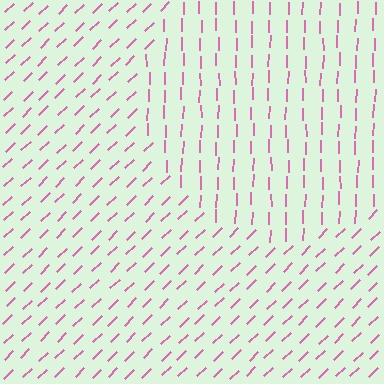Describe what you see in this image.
The image is filled with small pink line segments. A circle region in the image has lines oriented differently from the surrounding lines, creating a visible texture boundary.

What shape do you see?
I see a circle.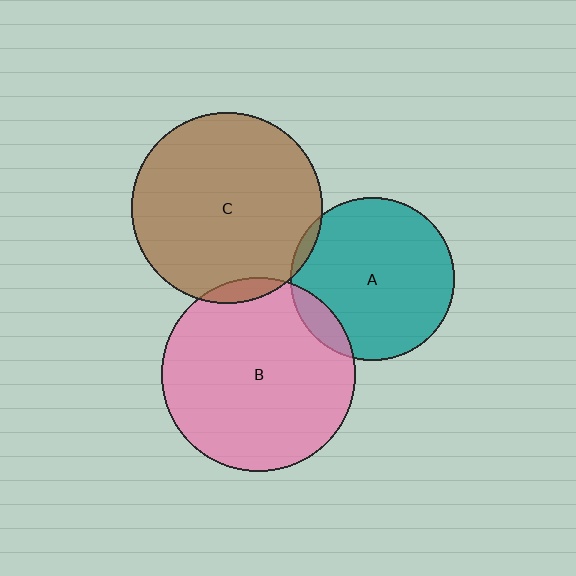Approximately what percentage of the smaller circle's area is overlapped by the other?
Approximately 10%.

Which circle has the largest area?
Circle B (pink).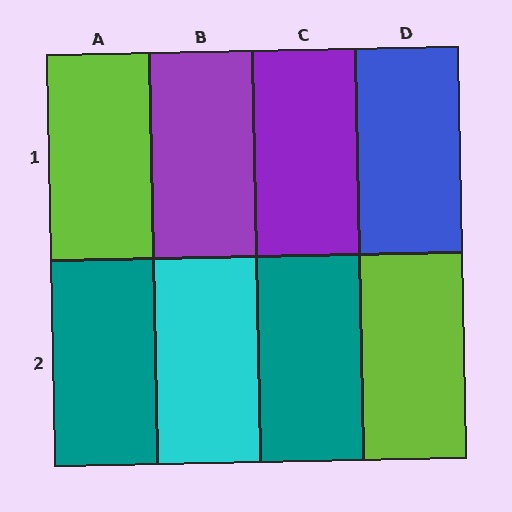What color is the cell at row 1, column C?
Purple.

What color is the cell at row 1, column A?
Lime.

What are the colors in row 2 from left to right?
Teal, cyan, teal, lime.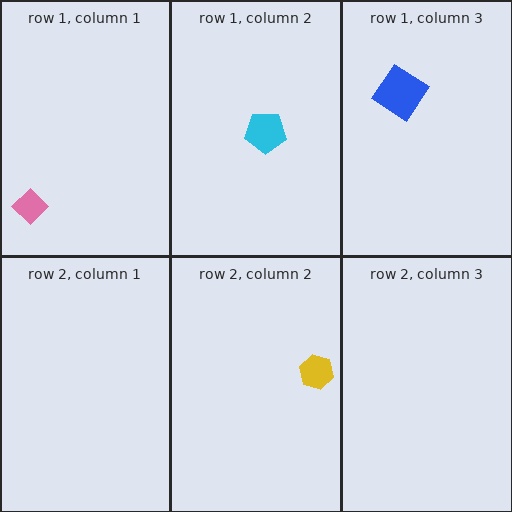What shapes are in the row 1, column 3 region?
The blue diamond.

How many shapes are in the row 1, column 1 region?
1.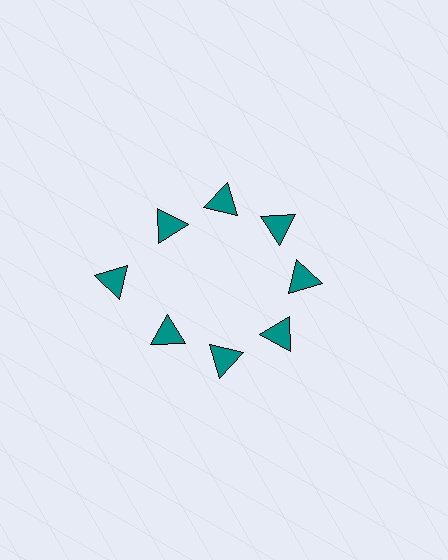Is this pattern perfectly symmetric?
No. The 8 teal triangles are arranged in a ring, but one element near the 9 o'clock position is pushed outward from the center, breaking the 8-fold rotational symmetry.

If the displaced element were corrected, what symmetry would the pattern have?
It would have 8-fold rotational symmetry — the pattern would map onto itself every 45 degrees.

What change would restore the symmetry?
The symmetry would be restored by moving it inward, back onto the ring so that all 8 triangles sit at equal angles and equal distance from the center.